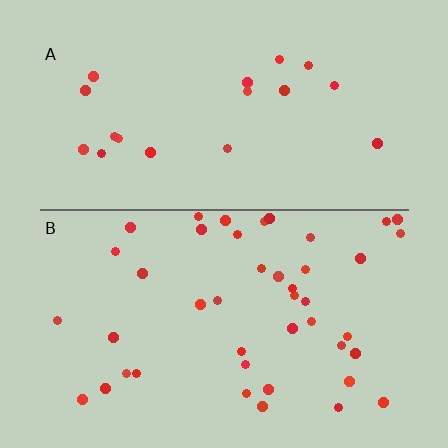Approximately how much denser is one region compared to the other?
Approximately 2.3× — region B over region A.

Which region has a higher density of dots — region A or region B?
B (the bottom).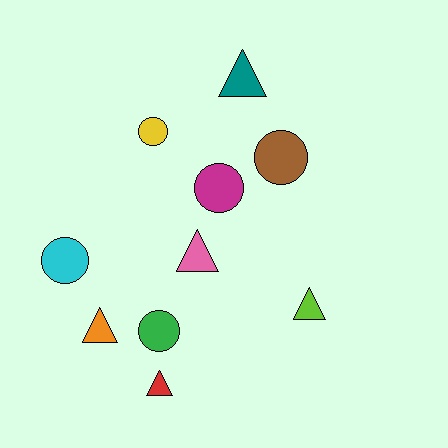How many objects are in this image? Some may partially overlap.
There are 10 objects.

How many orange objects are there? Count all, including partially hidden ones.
There is 1 orange object.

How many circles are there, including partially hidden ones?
There are 5 circles.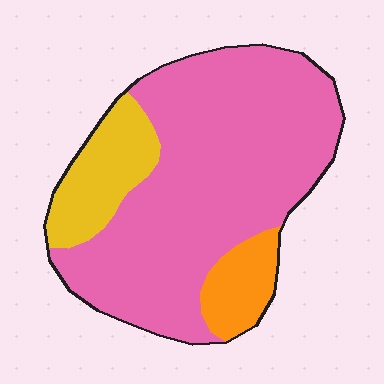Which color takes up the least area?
Orange, at roughly 10%.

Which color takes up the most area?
Pink, at roughly 75%.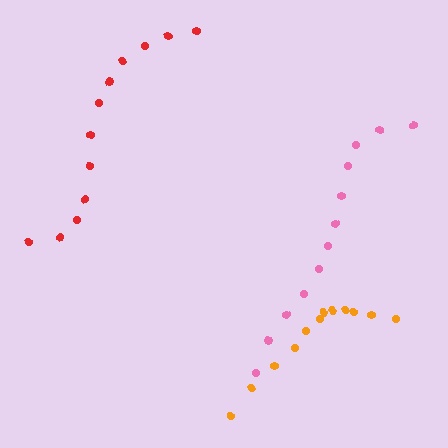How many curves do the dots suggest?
There are 3 distinct paths.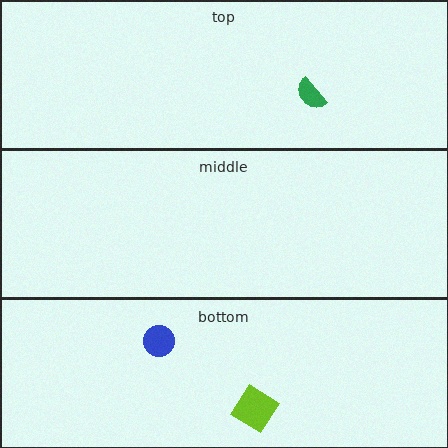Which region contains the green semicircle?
The top region.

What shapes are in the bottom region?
The blue circle, the lime diamond.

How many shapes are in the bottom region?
2.